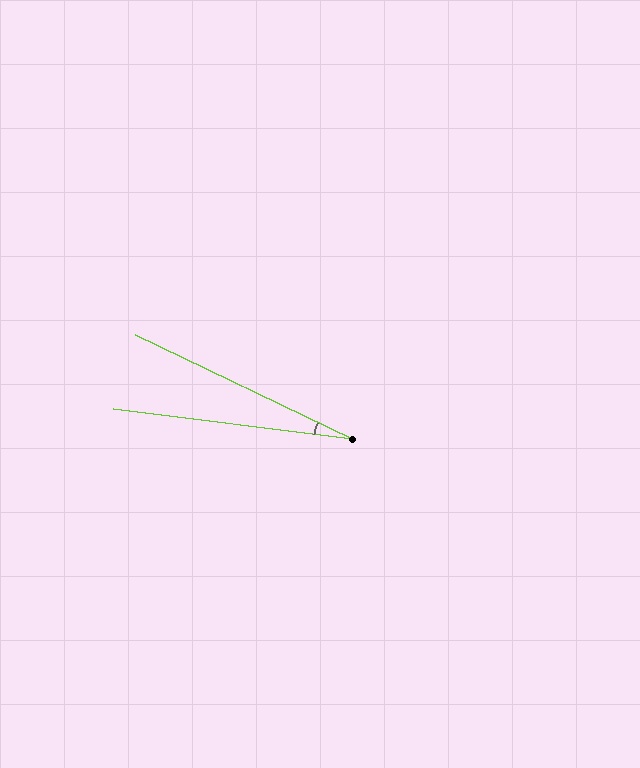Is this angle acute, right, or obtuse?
It is acute.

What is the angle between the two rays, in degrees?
Approximately 18 degrees.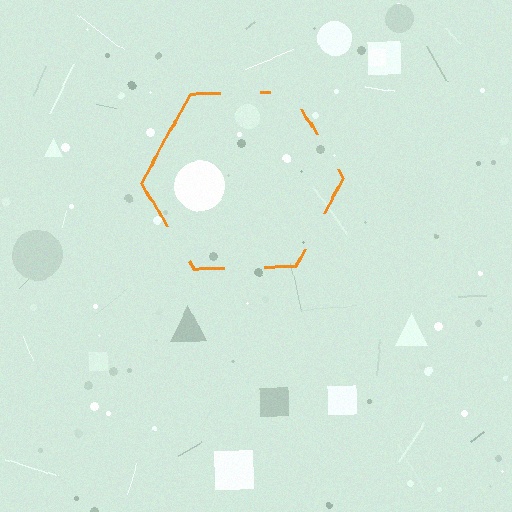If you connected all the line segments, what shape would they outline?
They would outline a hexagon.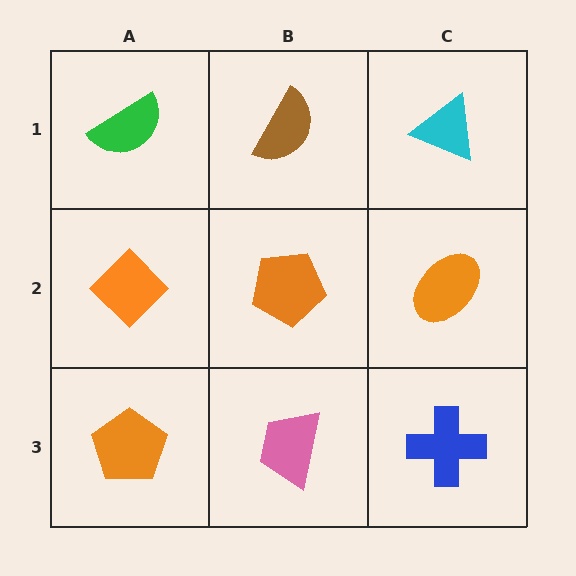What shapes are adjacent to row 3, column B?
An orange pentagon (row 2, column B), an orange pentagon (row 3, column A), a blue cross (row 3, column C).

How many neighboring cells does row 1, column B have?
3.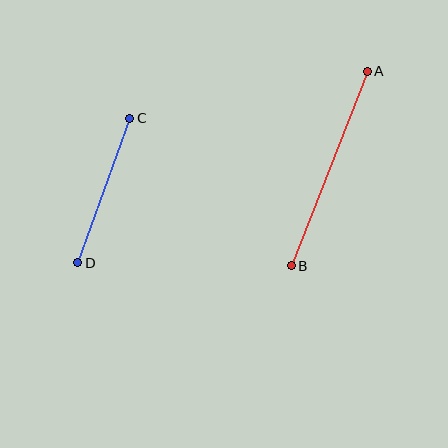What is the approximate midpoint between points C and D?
The midpoint is at approximately (104, 190) pixels.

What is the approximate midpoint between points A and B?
The midpoint is at approximately (329, 169) pixels.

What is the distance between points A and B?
The distance is approximately 209 pixels.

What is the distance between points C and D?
The distance is approximately 154 pixels.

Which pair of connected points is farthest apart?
Points A and B are farthest apart.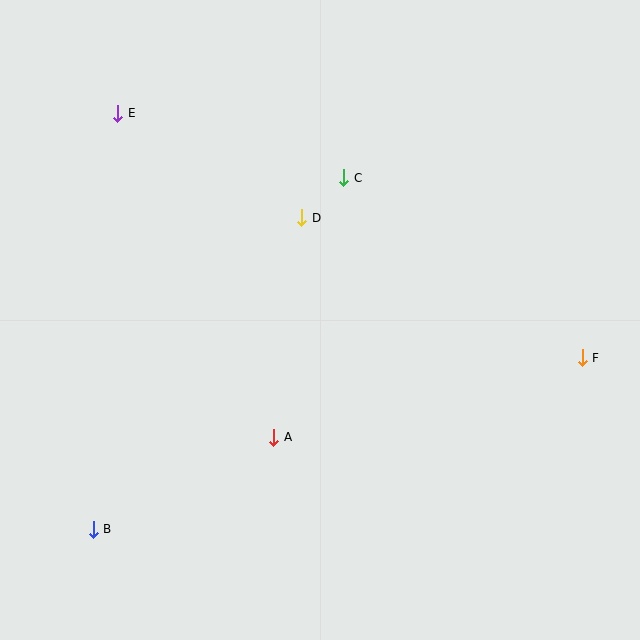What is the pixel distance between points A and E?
The distance between A and E is 360 pixels.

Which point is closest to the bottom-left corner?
Point B is closest to the bottom-left corner.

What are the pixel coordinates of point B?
Point B is at (93, 529).